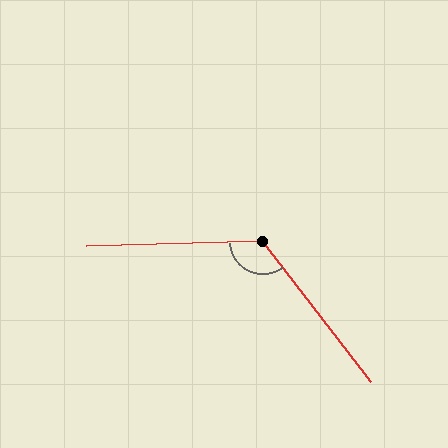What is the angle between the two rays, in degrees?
Approximately 126 degrees.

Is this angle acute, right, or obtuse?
It is obtuse.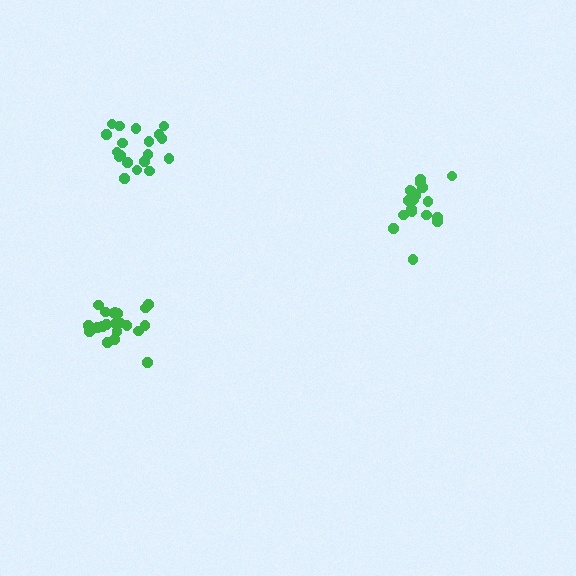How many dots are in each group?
Group 1: 21 dots, Group 2: 19 dots, Group 3: 18 dots (58 total).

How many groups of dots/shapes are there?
There are 3 groups.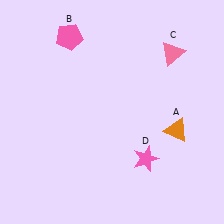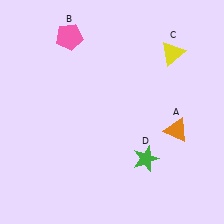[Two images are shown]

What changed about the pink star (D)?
In Image 1, D is pink. In Image 2, it changed to green.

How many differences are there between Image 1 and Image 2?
There are 2 differences between the two images.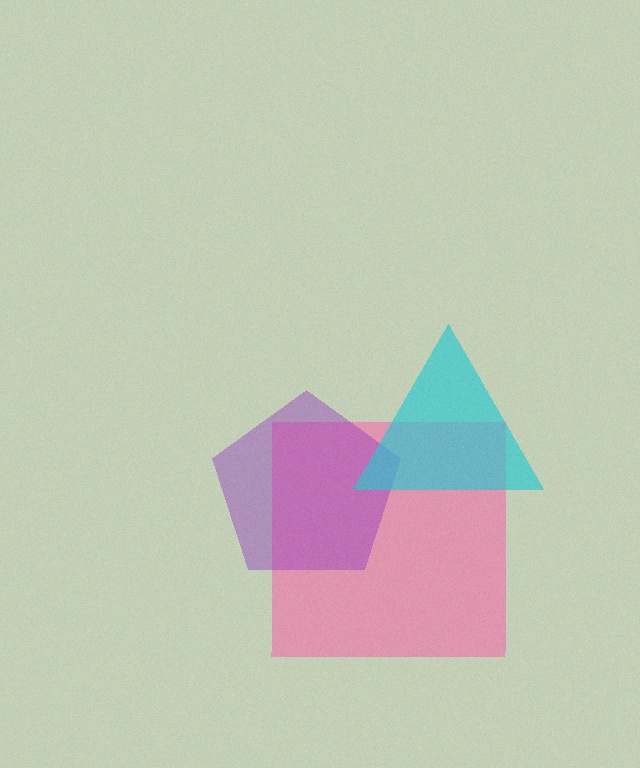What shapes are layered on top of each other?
The layered shapes are: a pink square, a purple pentagon, a cyan triangle.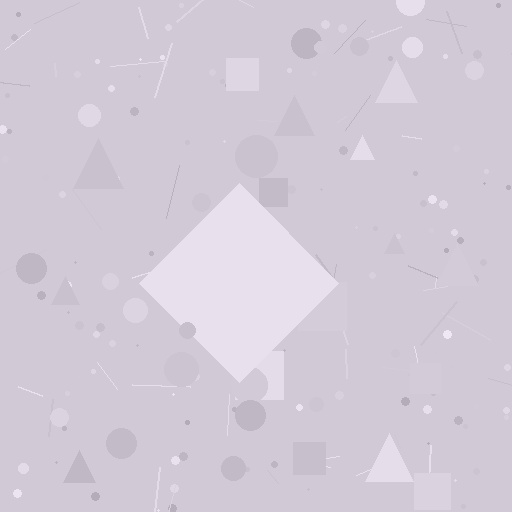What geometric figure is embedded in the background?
A diamond is embedded in the background.